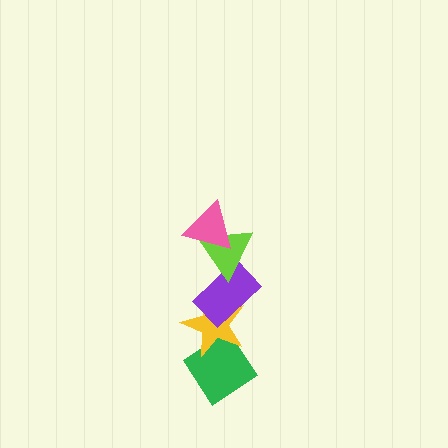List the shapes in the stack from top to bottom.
From top to bottom: the pink triangle, the lime triangle, the purple rectangle, the yellow star, the green diamond.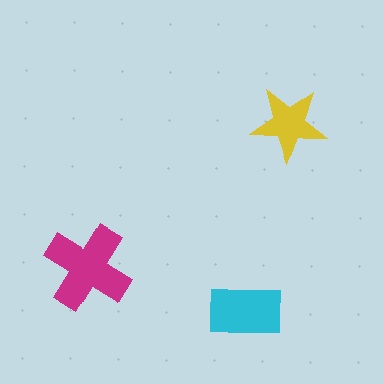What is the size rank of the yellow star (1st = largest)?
3rd.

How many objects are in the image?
There are 3 objects in the image.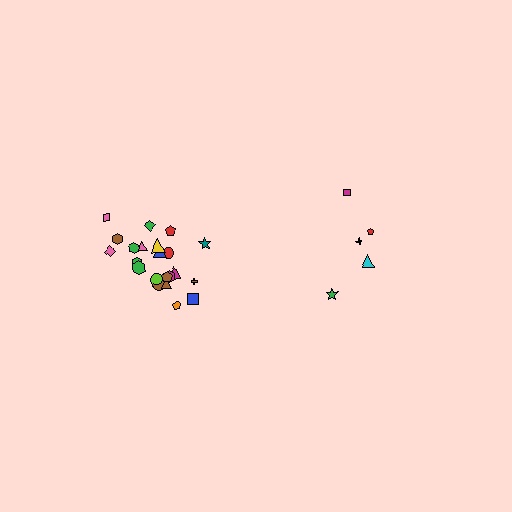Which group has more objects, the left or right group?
The left group.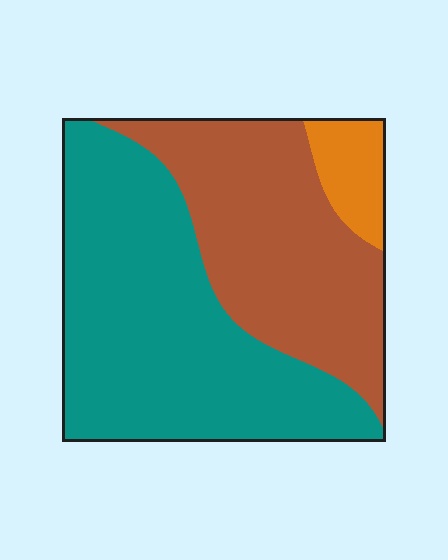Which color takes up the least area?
Orange, at roughly 5%.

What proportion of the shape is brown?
Brown covers 39% of the shape.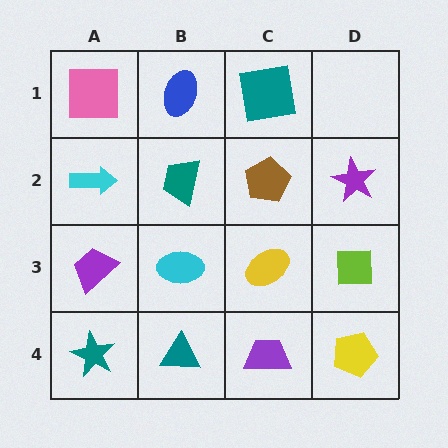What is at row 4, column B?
A teal triangle.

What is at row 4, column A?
A teal star.